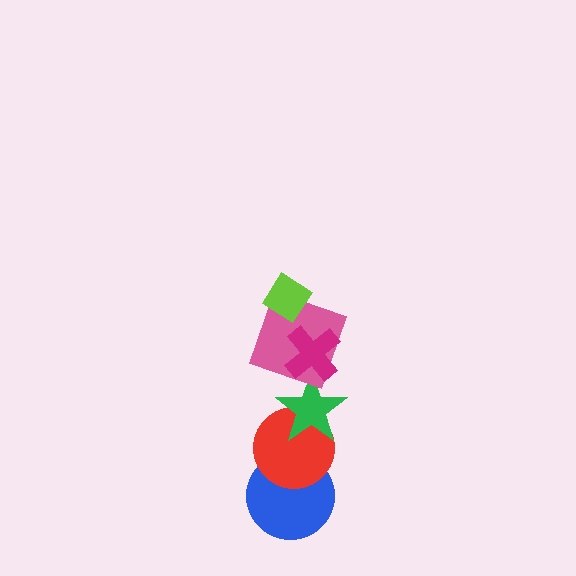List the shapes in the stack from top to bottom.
From top to bottom: the lime diamond, the magenta cross, the pink square, the green star, the red circle, the blue circle.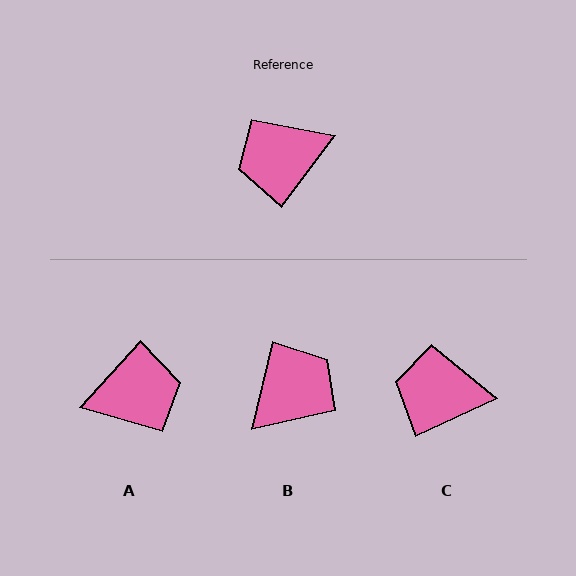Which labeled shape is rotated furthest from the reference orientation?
A, about 175 degrees away.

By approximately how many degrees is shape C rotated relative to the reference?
Approximately 28 degrees clockwise.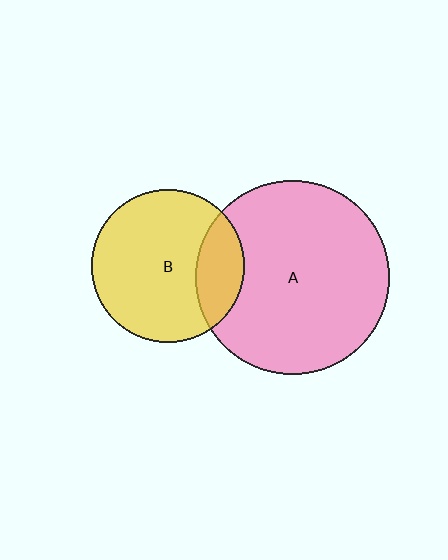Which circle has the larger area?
Circle A (pink).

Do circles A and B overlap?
Yes.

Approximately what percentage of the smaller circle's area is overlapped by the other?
Approximately 20%.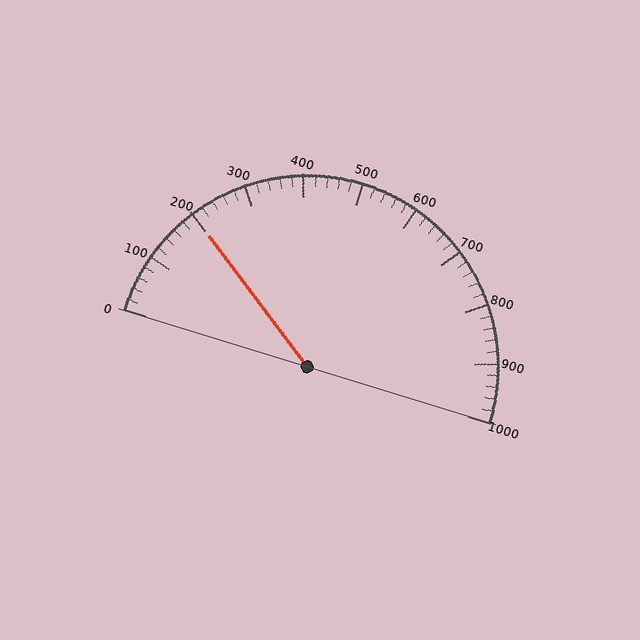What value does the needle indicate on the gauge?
The needle indicates approximately 200.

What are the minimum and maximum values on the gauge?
The gauge ranges from 0 to 1000.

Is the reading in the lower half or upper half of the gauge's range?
The reading is in the lower half of the range (0 to 1000).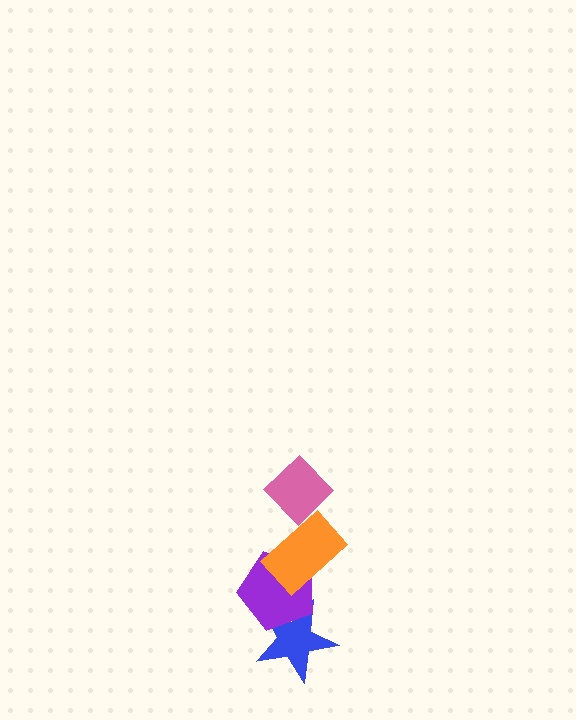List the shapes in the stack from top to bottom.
From top to bottom: the pink diamond, the orange rectangle, the purple pentagon, the blue star.